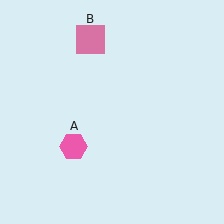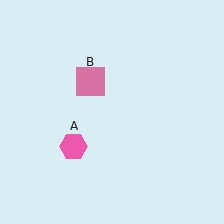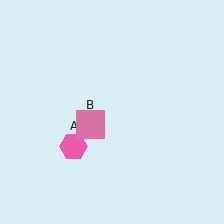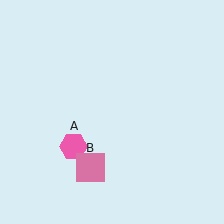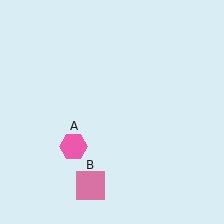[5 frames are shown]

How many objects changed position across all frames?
1 object changed position: pink square (object B).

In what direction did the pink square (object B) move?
The pink square (object B) moved down.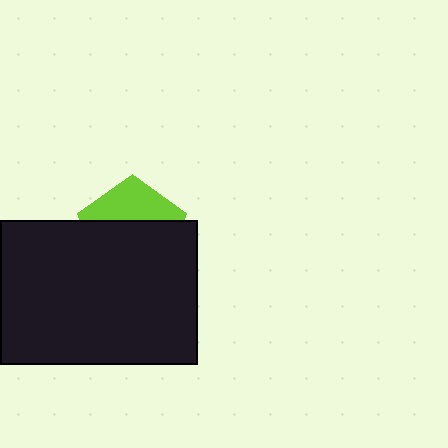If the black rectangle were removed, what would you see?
You would see the complete lime pentagon.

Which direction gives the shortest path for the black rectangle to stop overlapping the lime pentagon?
Moving down gives the shortest separation.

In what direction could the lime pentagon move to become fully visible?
The lime pentagon could move up. That would shift it out from behind the black rectangle entirely.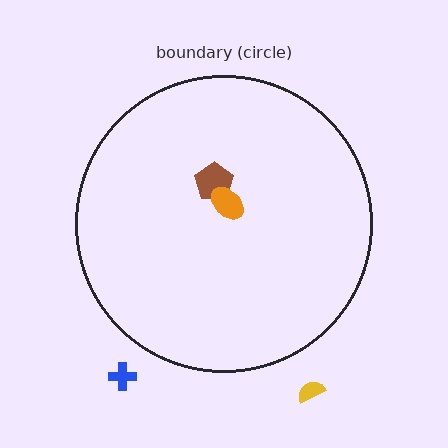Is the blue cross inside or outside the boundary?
Outside.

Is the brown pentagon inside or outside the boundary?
Inside.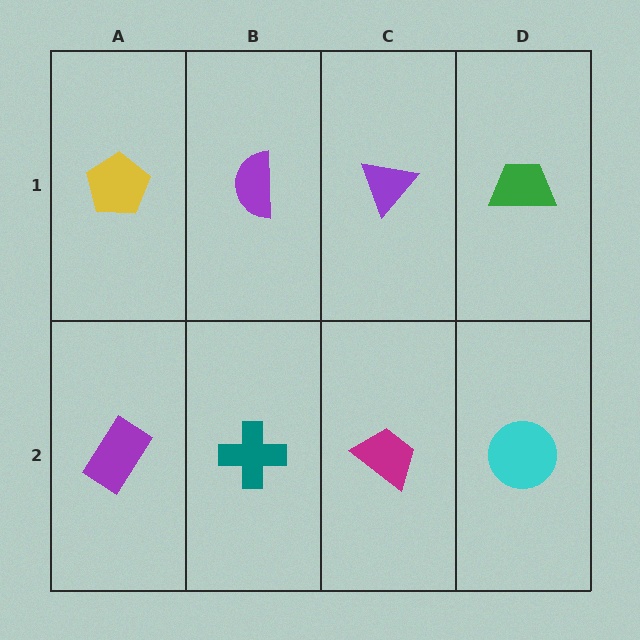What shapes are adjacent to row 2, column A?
A yellow pentagon (row 1, column A), a teal cross (row 2, column B).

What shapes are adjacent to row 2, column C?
A purple triangle (row 1, column C), a teal cross (row 2, column B), a cyan circle (row 2, column D).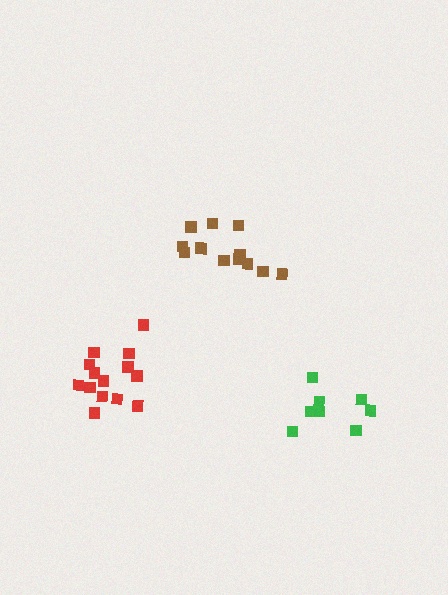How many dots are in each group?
Group 1: 14 dots, Group 2: 12 dots, Group 3: 8 dots (34 total).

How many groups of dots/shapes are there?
There are 3 groups.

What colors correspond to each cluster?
The clusters are colored: red, brown, green.